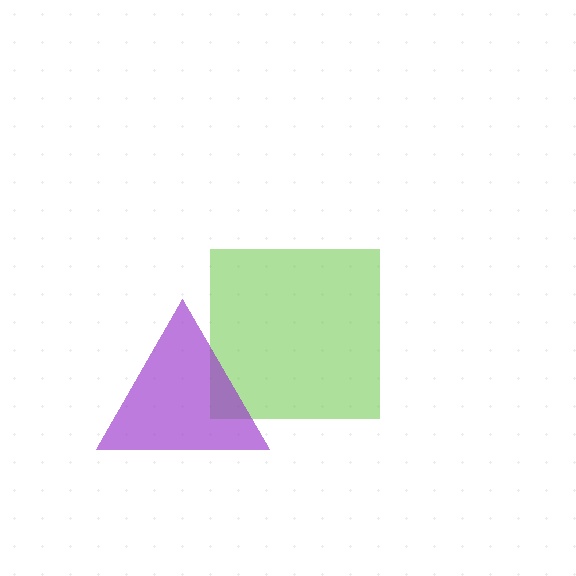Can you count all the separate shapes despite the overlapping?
Yes, there are 2 separate shapes.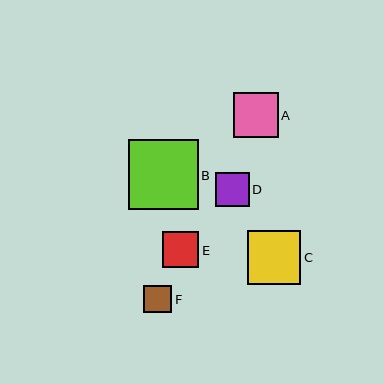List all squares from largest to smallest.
From largest to smallest: B, C, A, E, D, F.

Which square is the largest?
Square B is the largest with a size of approximately 69 pixels.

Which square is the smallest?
Square F is the smallest with a size of approximately 28 pixels.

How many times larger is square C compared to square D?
Square C is approximately 1.6 times the size of square D.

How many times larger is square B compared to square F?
Square B is approximately 2.5 times the size of square F.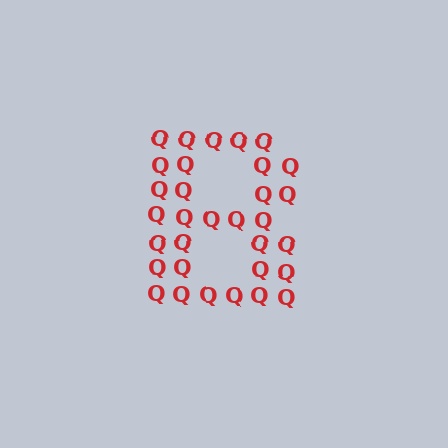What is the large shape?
The large shape is the letter B.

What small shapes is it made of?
It is made of small letter Q's.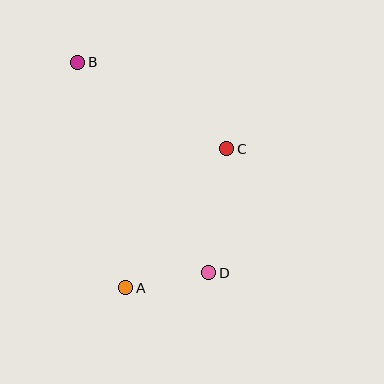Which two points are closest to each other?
Points A and D are closest to each other.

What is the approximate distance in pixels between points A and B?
The distance between A and B is approximately 231 pixels.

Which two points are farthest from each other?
Points B and D are farthest from each other.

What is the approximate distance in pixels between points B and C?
The distance between B and C is approximately 172 pixels.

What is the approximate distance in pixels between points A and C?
The distance between A and C is approximately 172 pixels.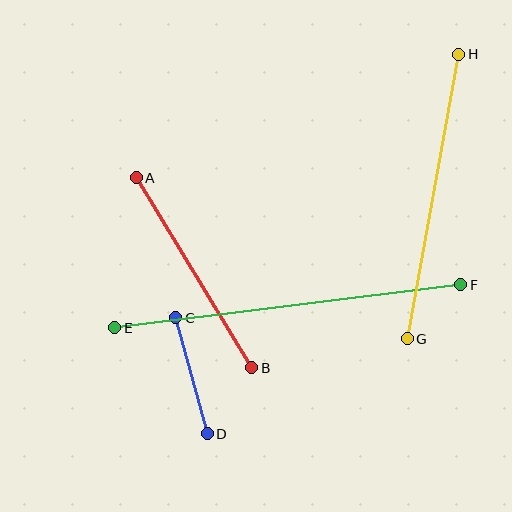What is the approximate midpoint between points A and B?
The midpoint is at approximately (194, 273) pixels.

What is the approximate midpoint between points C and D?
The midpoint is at approximately (192, 376) pixels.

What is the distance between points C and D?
The distance is approximately 120 pixels.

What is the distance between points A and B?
The distance is approximately 222 pixels.